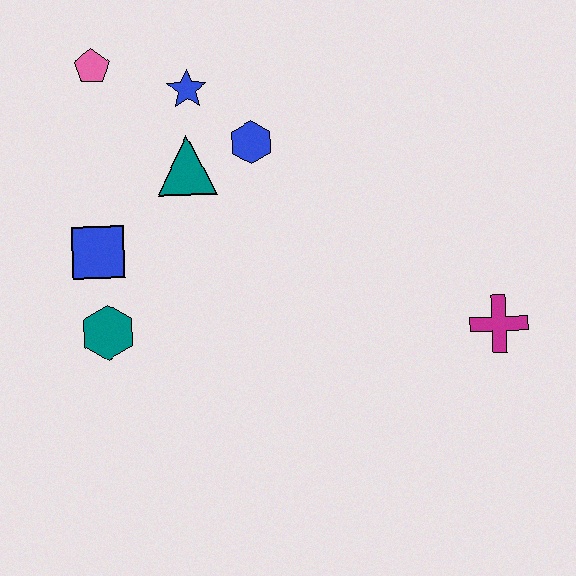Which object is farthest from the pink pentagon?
The magenta cross is farthest from the pink pentagon.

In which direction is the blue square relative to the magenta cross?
The blue square is to the left of the magenta cross.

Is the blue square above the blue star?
No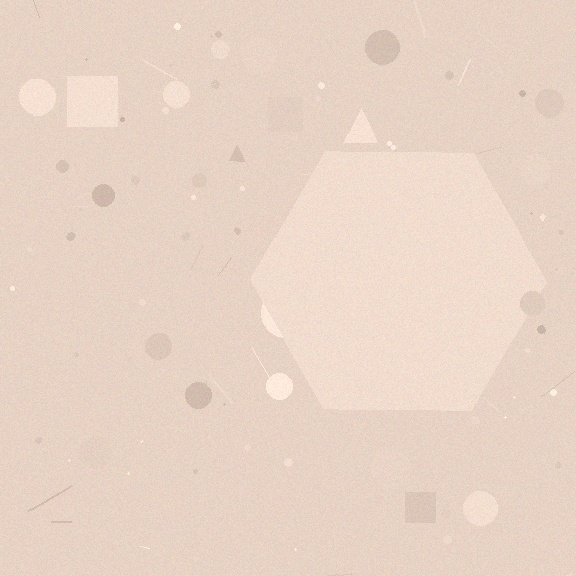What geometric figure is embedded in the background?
A hexagon is embedded in the background.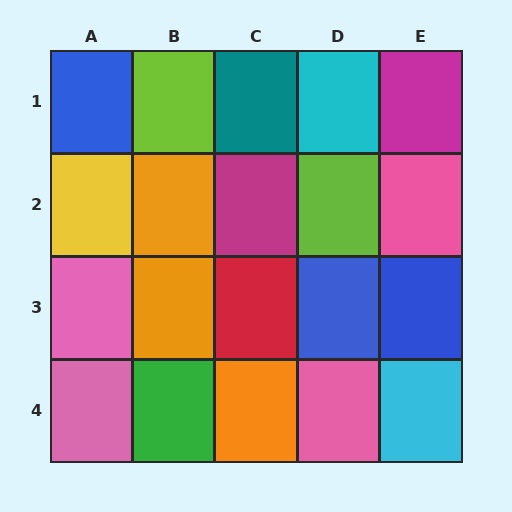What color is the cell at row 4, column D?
Pink.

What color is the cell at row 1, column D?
Cyan.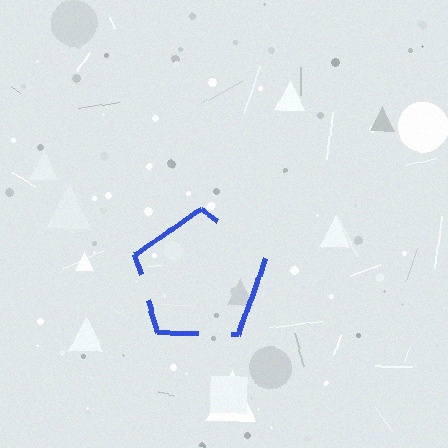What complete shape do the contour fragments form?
The contour fragments form a pentagon.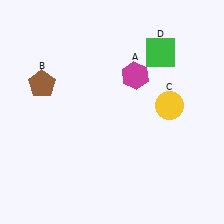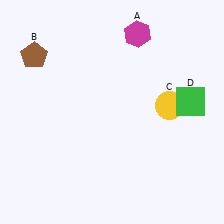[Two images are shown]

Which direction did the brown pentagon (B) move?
The brown pentagon (B) moved up.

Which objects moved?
The objects that moved are: the magenta hexagon (A), the brown pentagon (B), the green square (D).